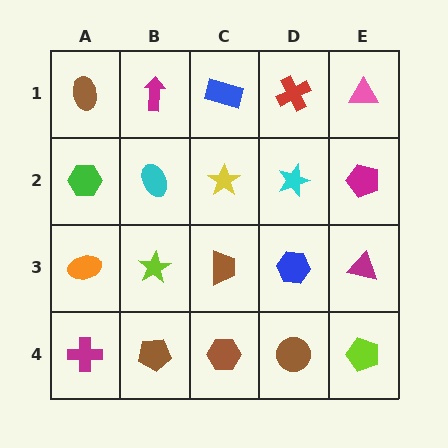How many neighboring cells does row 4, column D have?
3.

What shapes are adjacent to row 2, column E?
A pink triangle (row 1, column E), a magenta triangle (row 3, column E), a cyan star (row 2, column D).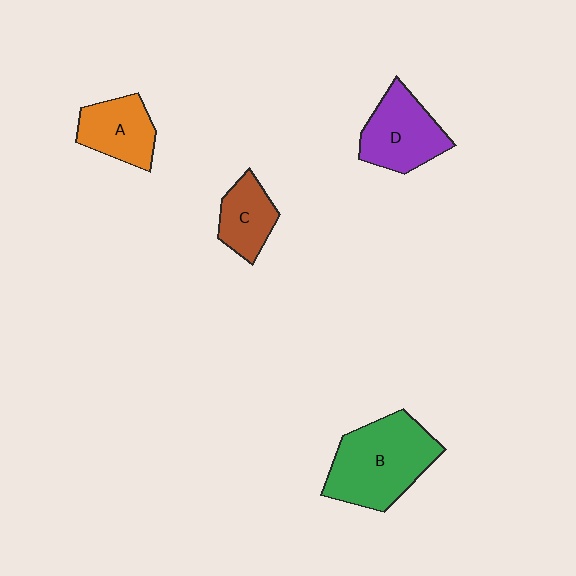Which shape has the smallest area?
Shape C (brown).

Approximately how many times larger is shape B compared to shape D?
Approximately 1.4 times.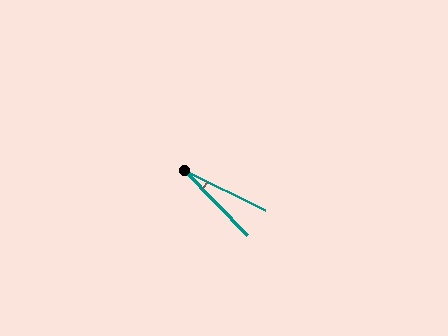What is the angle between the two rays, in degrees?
Approximately 20 degrees.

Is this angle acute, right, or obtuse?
It is acute.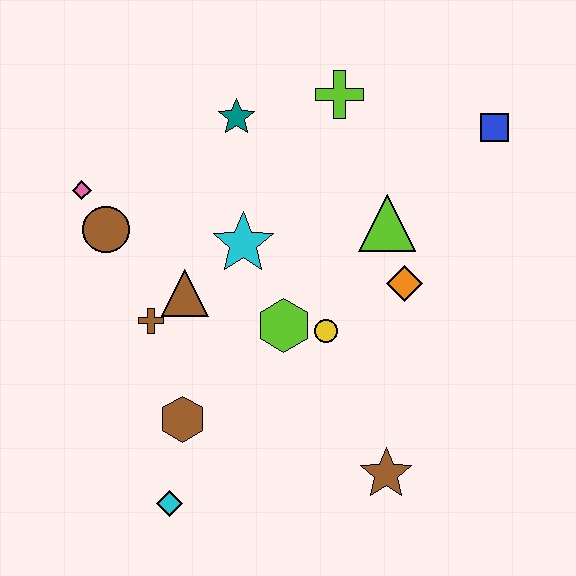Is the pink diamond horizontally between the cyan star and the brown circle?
No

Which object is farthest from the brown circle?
The blue square is farthest from the brown circle.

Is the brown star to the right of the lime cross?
Yes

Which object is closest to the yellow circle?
The lime hexagon is closest to the yellow circle.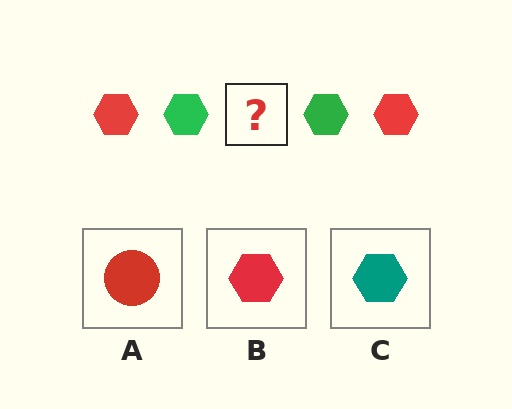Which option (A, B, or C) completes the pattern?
B.